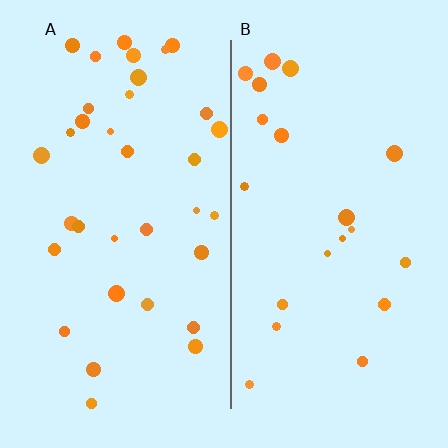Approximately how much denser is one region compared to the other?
Approximately 1.7× — region A over region B.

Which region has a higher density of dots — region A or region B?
A (the left).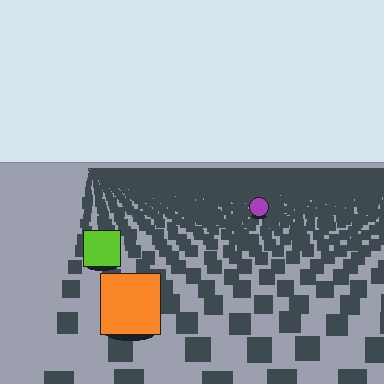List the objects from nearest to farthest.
From nearest to farthest: the orange square, the lime square, the purple circle.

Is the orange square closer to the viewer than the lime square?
Yes. The orange square is closer — you can tell from the texture gradient: the ground texture is coarser near it.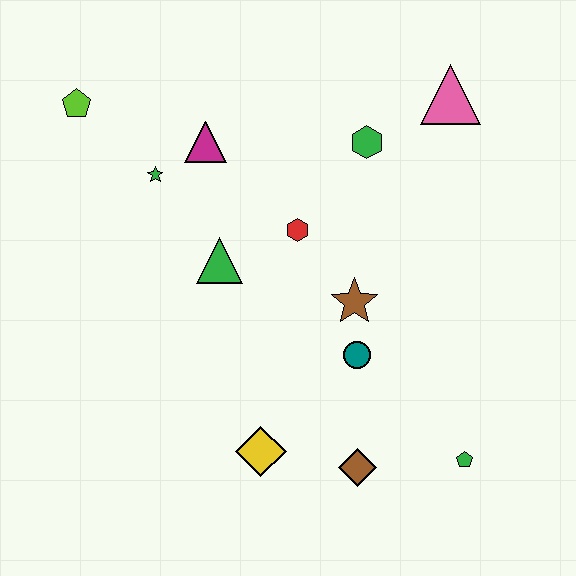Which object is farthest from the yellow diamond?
The pink triangle is farthest from the yellow diamond.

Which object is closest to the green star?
The magenta triangle is closest to the green star.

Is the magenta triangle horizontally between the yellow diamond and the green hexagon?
No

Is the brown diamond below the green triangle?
Yes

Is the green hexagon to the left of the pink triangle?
Yes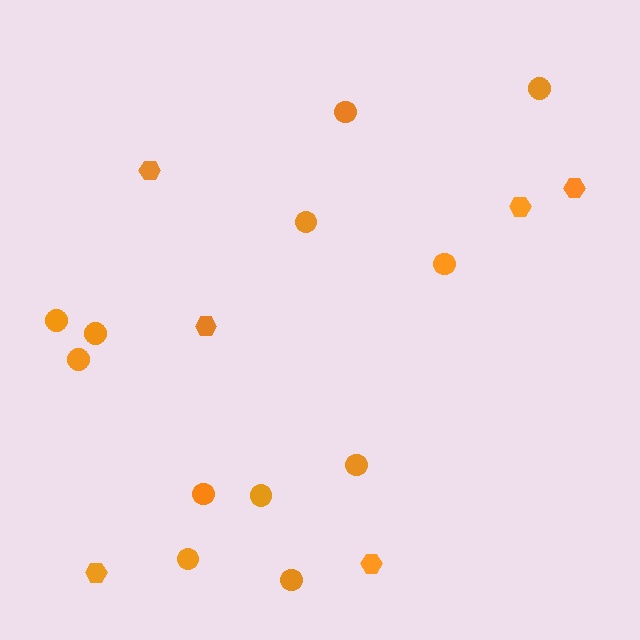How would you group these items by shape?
There are 2 groups: one group of hexagons (6) and one group of circles (12).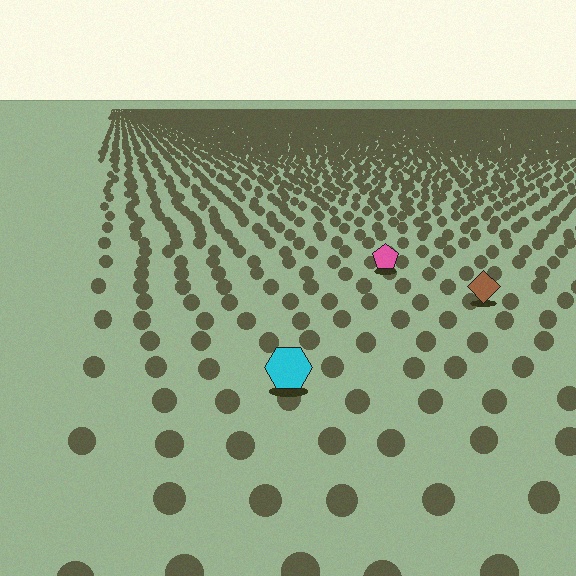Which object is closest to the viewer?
The cyan hexagon is closest. The texture marks near it are larger and more spread out.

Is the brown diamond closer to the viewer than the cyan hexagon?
No. The cyan hexagon is closer — you can tell from the texture gradient: the ground texture is coarser near it.